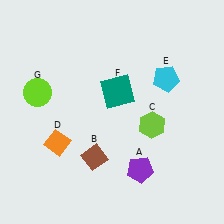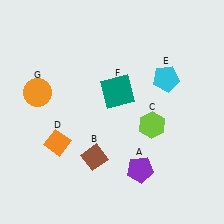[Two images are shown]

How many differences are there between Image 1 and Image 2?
There is 1 difference between the two images.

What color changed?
The circle (G) changed from lime in Image 1 to orange in Image 2.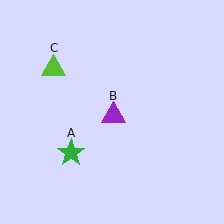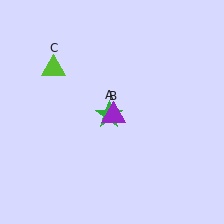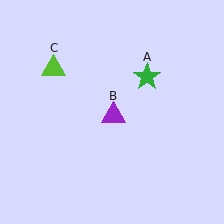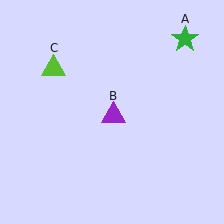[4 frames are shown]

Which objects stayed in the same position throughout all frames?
Purple triangle (object B) and lime triangle (object C) remained stationary.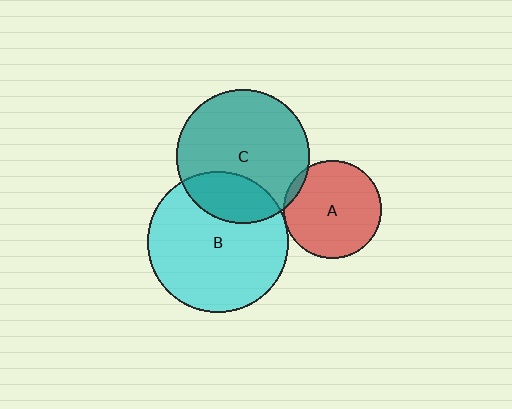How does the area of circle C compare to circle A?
Approximately 1.9 times.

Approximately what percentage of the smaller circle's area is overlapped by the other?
Approximately 5%.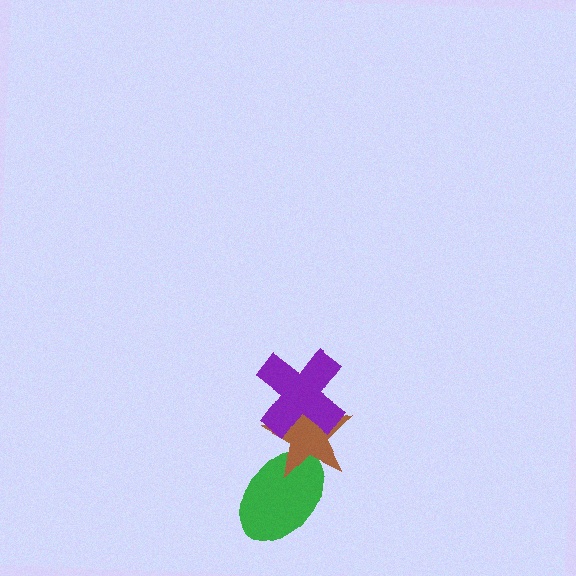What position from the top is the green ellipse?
The green ellipse is 3rd from the top.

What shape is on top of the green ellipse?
The brown star is on top of the green ellipse.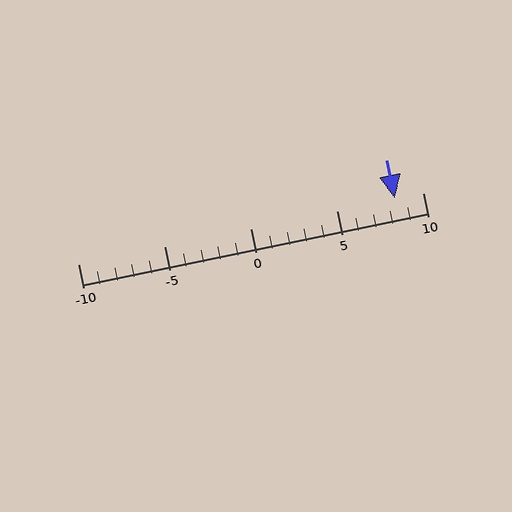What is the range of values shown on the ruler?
The ruler shows values from -10 to 10.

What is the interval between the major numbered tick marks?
The major tick marks are spaced 5 units apart.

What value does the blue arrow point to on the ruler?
The blue arrow points to approximately 8.